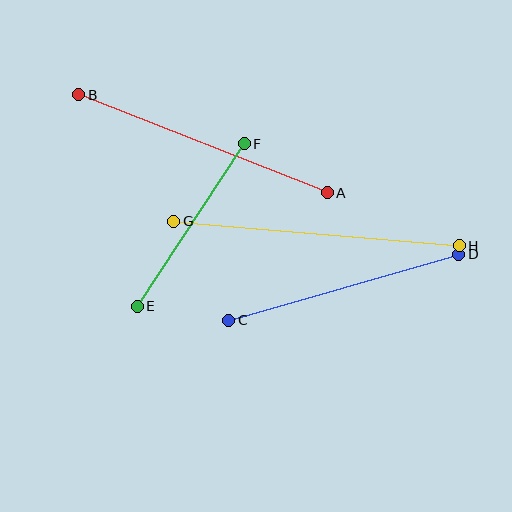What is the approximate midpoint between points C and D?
The midpoint is at approximately (344, 287) pixels.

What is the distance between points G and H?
The distance is approximately 286 pixels.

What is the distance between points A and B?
The distance is approximately 267 pixels.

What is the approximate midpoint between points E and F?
The midpoint is at approximately (191, 225) pixels.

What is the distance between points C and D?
The distance is approximately 239 pixels.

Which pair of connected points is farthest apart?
Points G and H are farthest apart.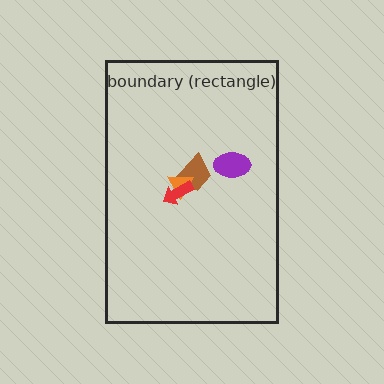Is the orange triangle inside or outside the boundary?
Inside.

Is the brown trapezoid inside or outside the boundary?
Inside.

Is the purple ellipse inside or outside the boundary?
Inside.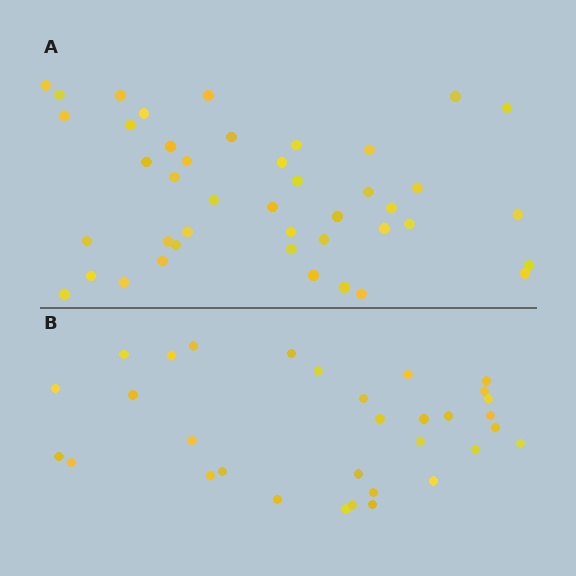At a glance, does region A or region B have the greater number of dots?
Region A (the top region) has more dots.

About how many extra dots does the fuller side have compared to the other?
Region A has roughly 12 or so more dots than region B.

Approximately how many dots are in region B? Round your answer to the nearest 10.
About 30 dots. (The exact count is 32, which rounds to 30.)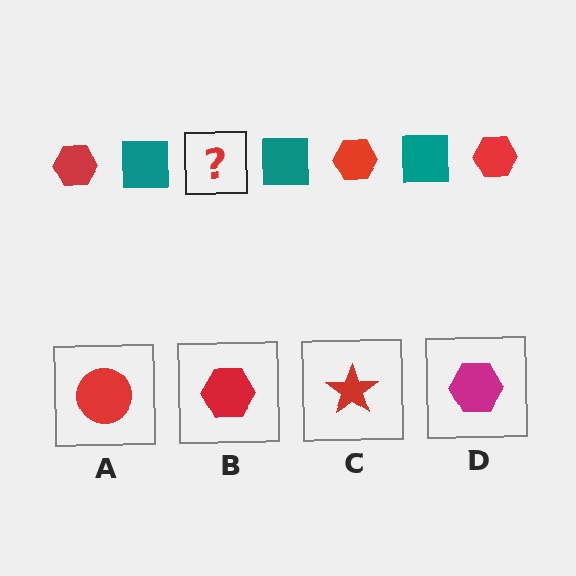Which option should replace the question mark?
Option B.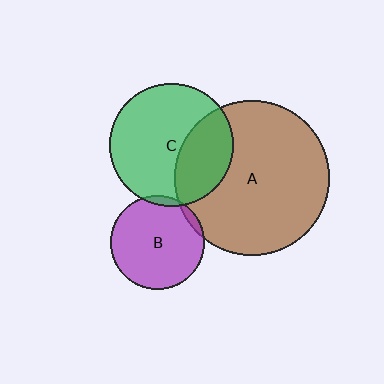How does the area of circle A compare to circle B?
Approximately 2.7 times.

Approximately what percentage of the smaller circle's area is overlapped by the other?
Approximately 5%.